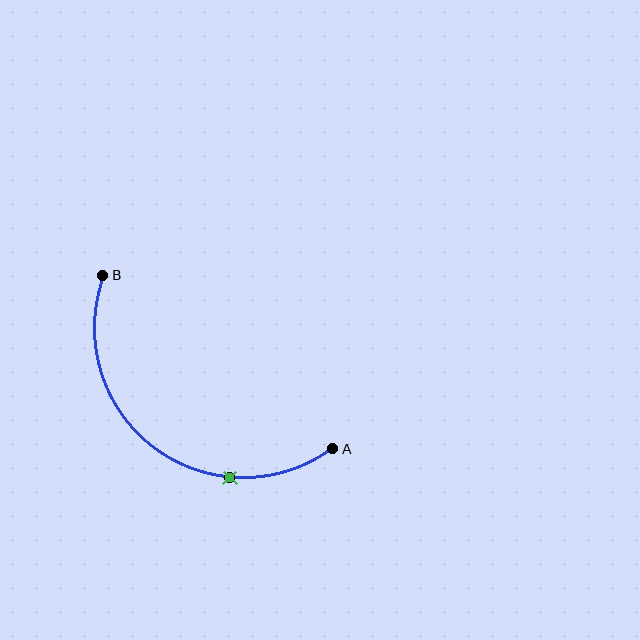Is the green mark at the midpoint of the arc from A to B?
No. The green mark lies on the arc but is closer to endpoint A. The arc midpoint would be at the point on the curve equidistant along the arc from both A and B.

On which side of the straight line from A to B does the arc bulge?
The arc bulges below and to the left of the straight line connecting A and B.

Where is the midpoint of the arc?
The arc midpoint is the point on the curve farthest from the straight line joining A and B. It sits below and to the left of that line.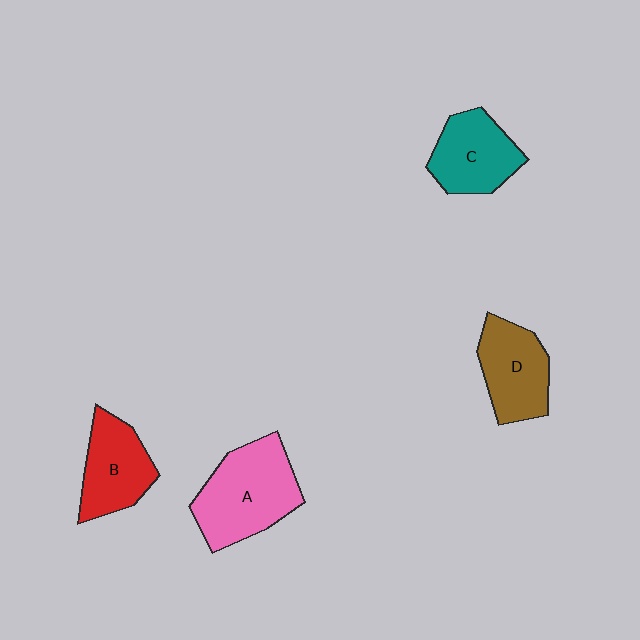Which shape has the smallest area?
Shape B (red).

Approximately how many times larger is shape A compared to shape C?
Approximately 1.4 times.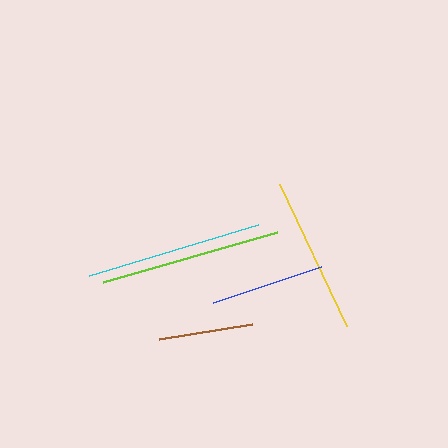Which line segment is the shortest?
The brown line is the shortest at approximately 95 pixels.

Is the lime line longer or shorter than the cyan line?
The lime line is longer than the cyan line.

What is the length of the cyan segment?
The cyan segment is approximately 176 pixels long.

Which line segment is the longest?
The lime line is the longest at approximately 181 pixels.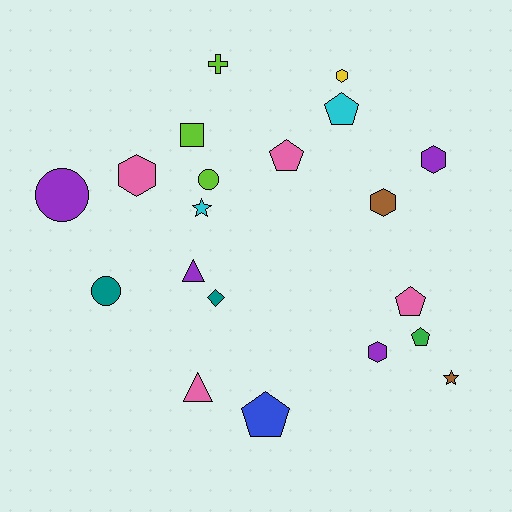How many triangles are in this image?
There are 2 triangles.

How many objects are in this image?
There are 20 objects.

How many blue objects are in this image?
There is 1 blue object.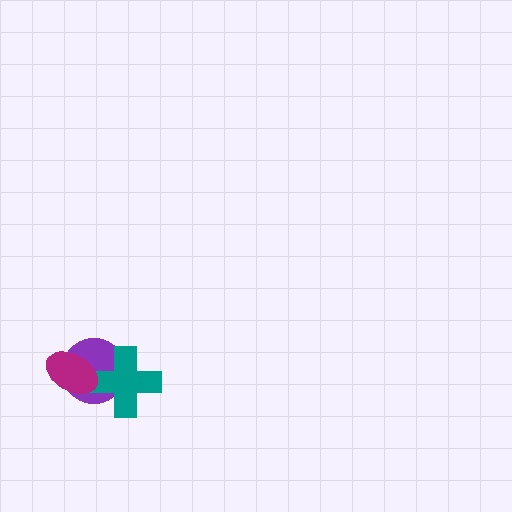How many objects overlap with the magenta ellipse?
2 objects overlap with the magenta ellipse.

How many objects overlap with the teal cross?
2 objects overlap with the teal cross.